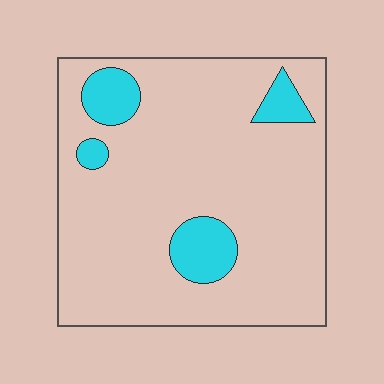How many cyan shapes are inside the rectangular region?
4.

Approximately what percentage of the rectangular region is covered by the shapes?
Approximately 15%.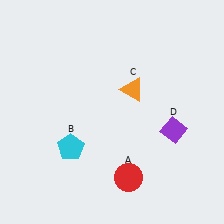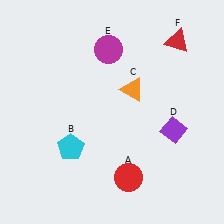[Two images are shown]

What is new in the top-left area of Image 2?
A magenta circle (E) was added in the top-left area of Image 2.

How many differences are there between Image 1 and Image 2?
There are 2 differences between the two images.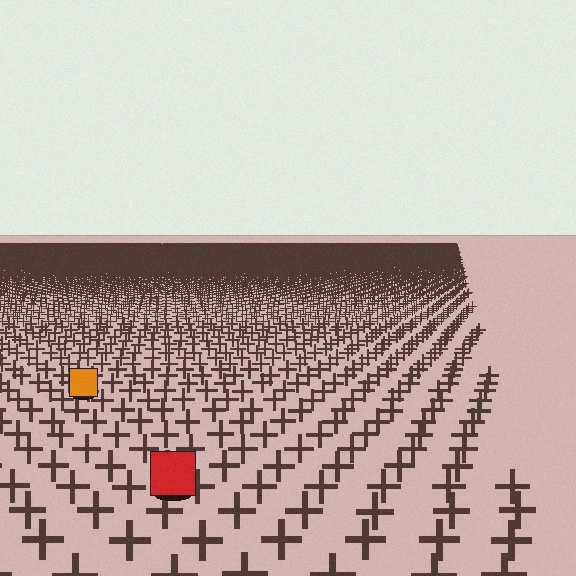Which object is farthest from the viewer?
The orange square is farthest from the viewer. It appears smaller and the ground texture around it is denser.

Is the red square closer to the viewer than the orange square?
Yes. The red square is closer — you can tell from the texture gradient: the ground texture is coarser near it.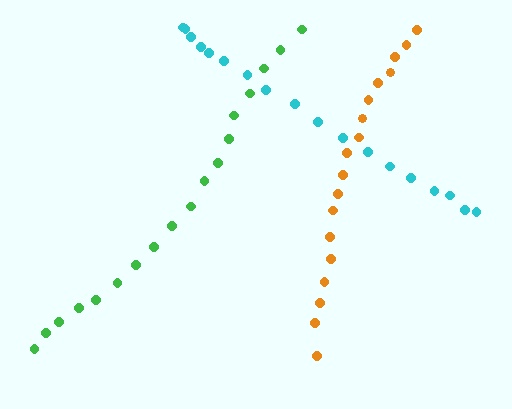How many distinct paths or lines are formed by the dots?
There are 3 distinct paths.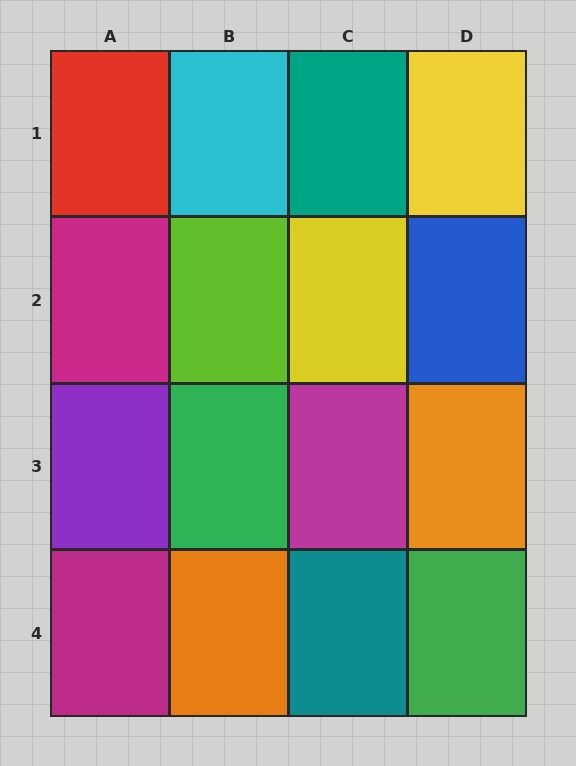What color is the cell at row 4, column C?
Teal.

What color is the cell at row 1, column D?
Yellow.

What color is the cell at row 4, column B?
Orange.